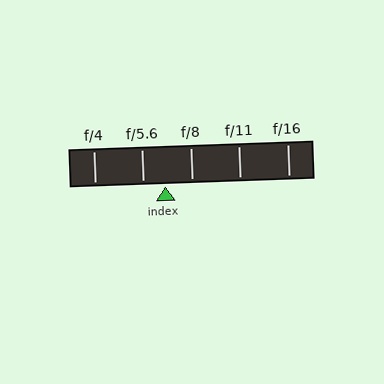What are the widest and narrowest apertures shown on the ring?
The widest aperture shown is f/4 and the narrowest is f/16.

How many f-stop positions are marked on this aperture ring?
There are 5 f-stop positions marked.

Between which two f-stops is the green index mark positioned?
The index mark is between f/5.6 and f/8.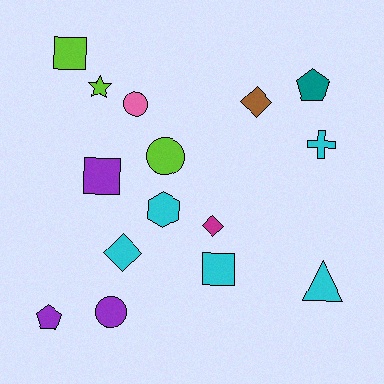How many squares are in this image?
There are 3 squares.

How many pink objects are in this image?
There is 1 pink object.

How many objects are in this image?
There are 15 objects.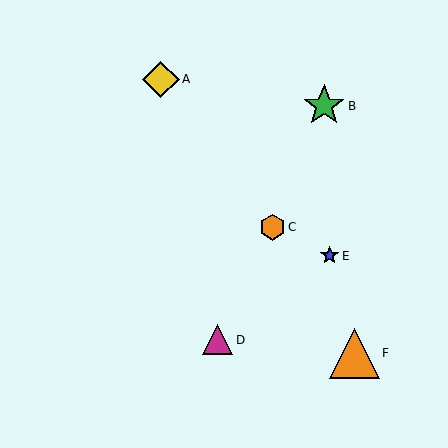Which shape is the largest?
The orange triangle (labeled F) is the largest.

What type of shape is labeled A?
Shape A is a yellow diamond.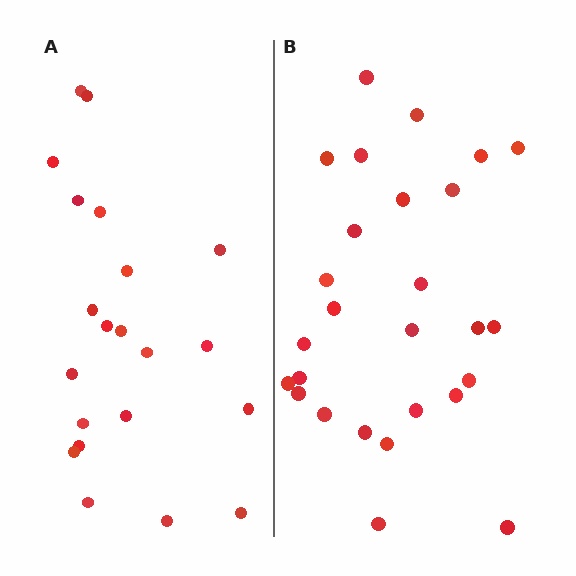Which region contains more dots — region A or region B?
Region B (the right region) has more dots.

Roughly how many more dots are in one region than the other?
Region B has about 6 more dots than region A.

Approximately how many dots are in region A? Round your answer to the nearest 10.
About 20 dots. (The exact count is 21, which rounds to 20.)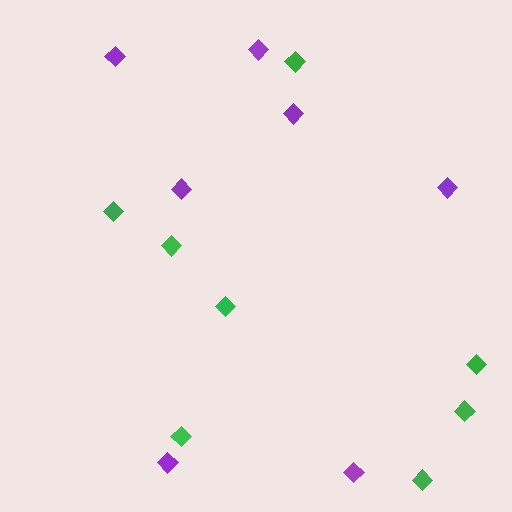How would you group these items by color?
There are 2 groups: one group of purple diamonds (7) and one group of green diamonds (8).